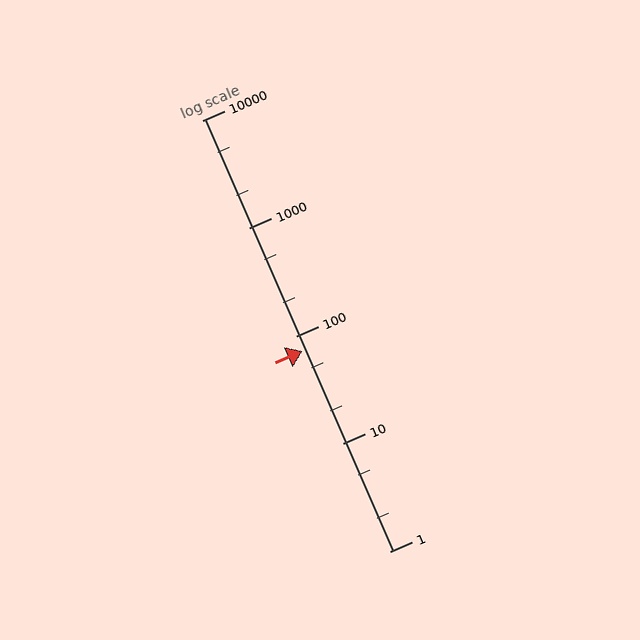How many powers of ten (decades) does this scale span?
The scale spans 4 decades, from 1 to 10000.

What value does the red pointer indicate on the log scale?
The pointer indicates approximately 73.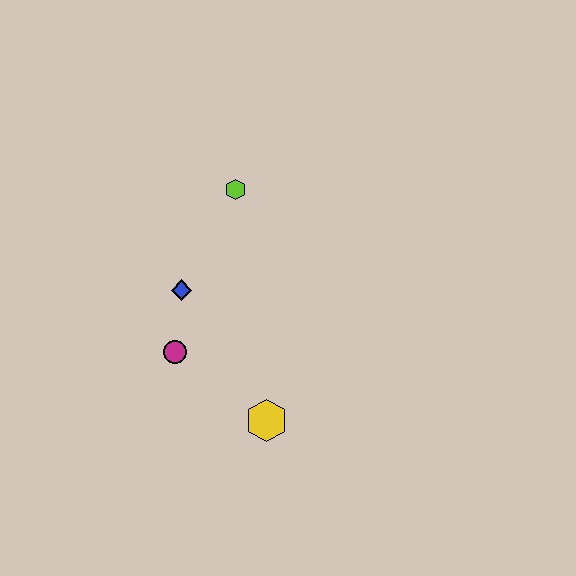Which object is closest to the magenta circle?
The blue diamond is closest to the magenta circle.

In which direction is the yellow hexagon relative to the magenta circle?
The yellow hexagon is to the right of the magenta circle.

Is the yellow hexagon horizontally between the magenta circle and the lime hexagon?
No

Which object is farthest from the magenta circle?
The lime hexagon is farthest from the magenta circle.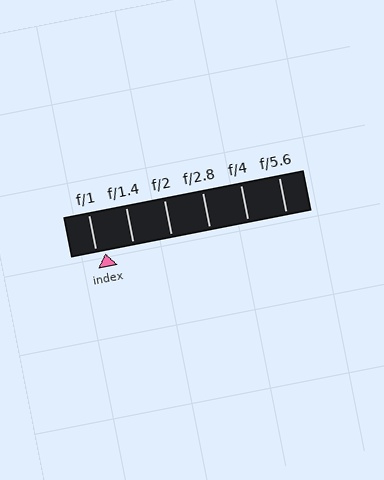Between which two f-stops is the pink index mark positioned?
The index mark is between f/1 and f/1.4.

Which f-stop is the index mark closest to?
The index mark is closest to f/1.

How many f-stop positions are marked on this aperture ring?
There are 6 f-stop positions marked.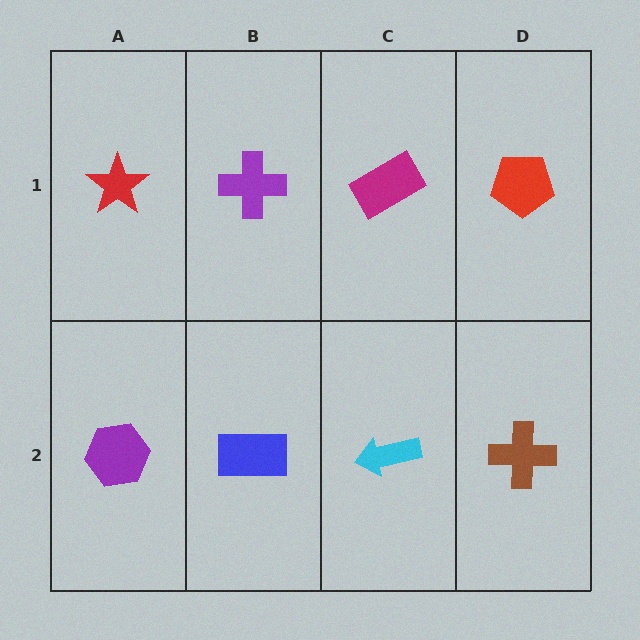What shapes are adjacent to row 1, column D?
A brown cross (row 2, column D), a magenta rectangle (row 1, column C).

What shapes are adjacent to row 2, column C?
A magenta rectangle (row 1, column C), a blue rectangle (row 2, column B), a brown cross (row 2, column D).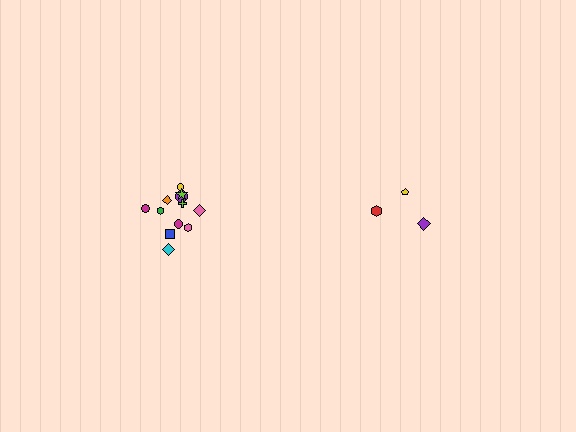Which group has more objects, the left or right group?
The left group.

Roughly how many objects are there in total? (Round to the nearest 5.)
Roughly 15 objects in total.